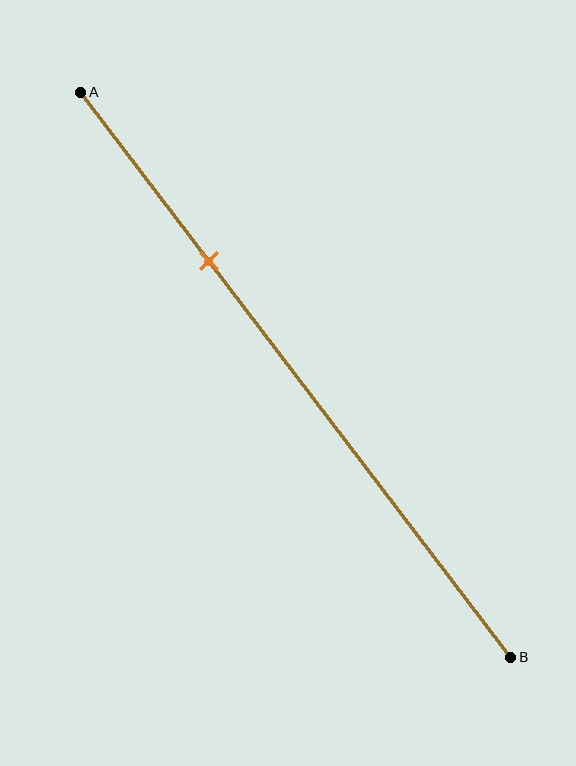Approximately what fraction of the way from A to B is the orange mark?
The orange mark is approximately 30% of the way from A to B.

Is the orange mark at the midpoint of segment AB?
No, the mark is at about 30% from A, not at the 50% midpoint.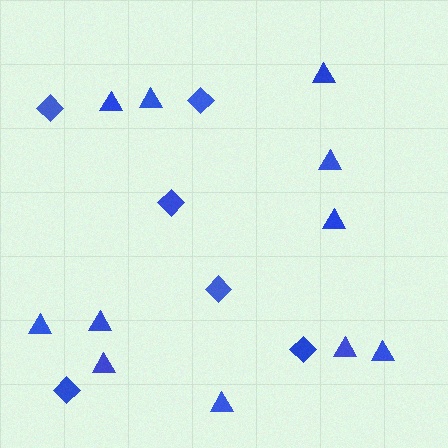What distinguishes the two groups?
There are 2 groups: one group of triangles (11) and one group of diamonds (6).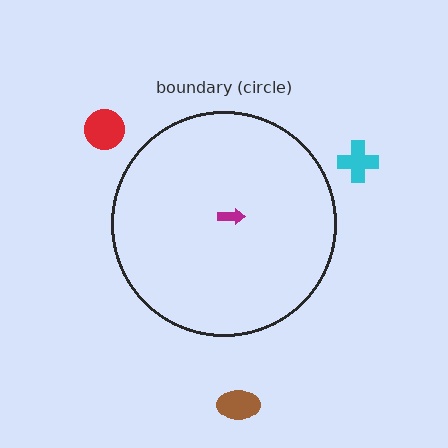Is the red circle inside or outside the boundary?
Outside.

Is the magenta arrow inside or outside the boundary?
Inside.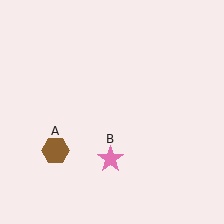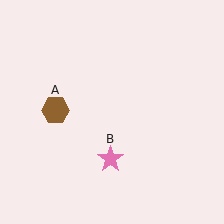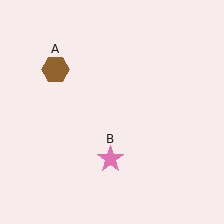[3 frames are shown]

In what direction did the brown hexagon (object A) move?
The brown hexagon (object A) moved up.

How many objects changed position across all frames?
1 object changed position: brown hexagon (object A).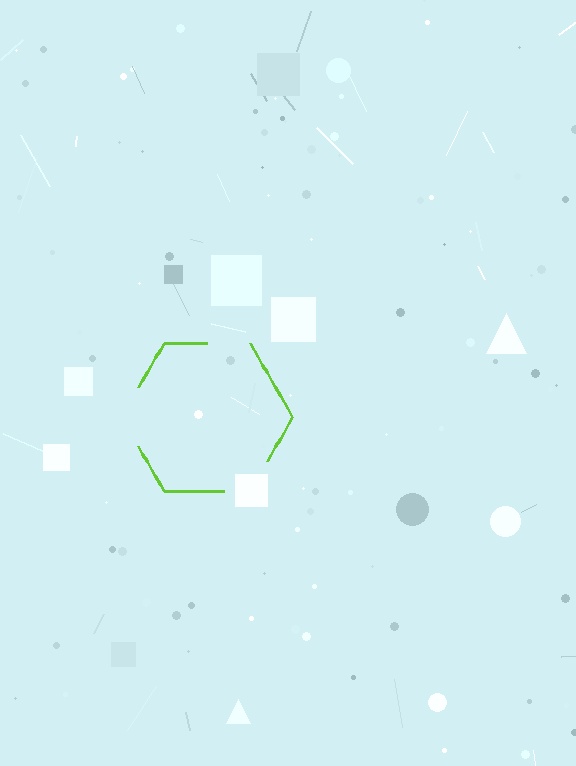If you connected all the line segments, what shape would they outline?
They would outline a hexagon.